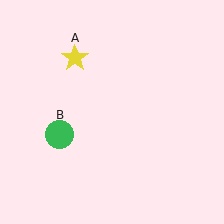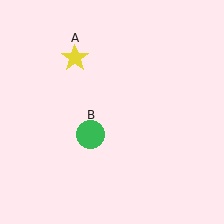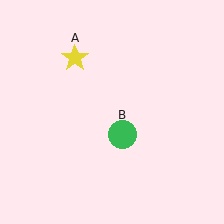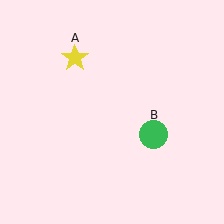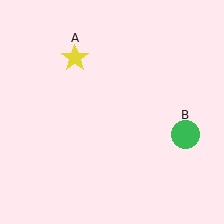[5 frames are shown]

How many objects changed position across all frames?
1 object changed position: green circle (object B).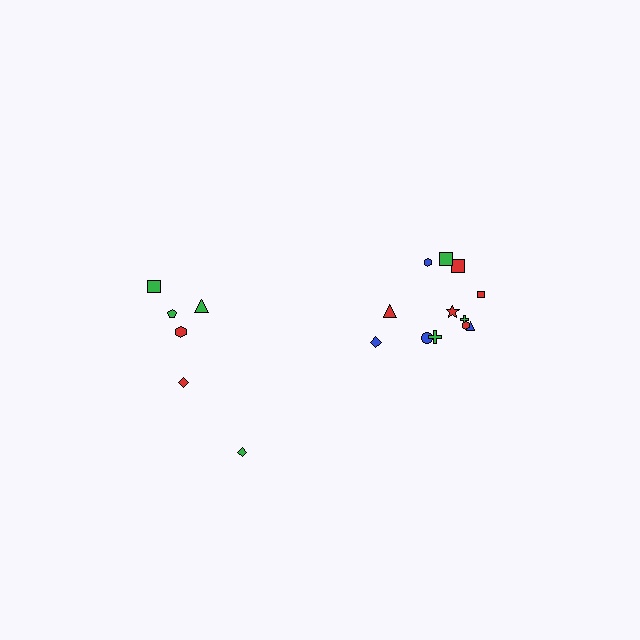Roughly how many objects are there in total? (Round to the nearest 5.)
Roughly 20 objects in total.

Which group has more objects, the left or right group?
The right group.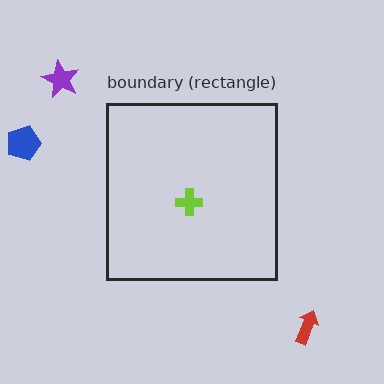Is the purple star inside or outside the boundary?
Outside.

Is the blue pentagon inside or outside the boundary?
Outside.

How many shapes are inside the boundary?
1 inside, 3 outside.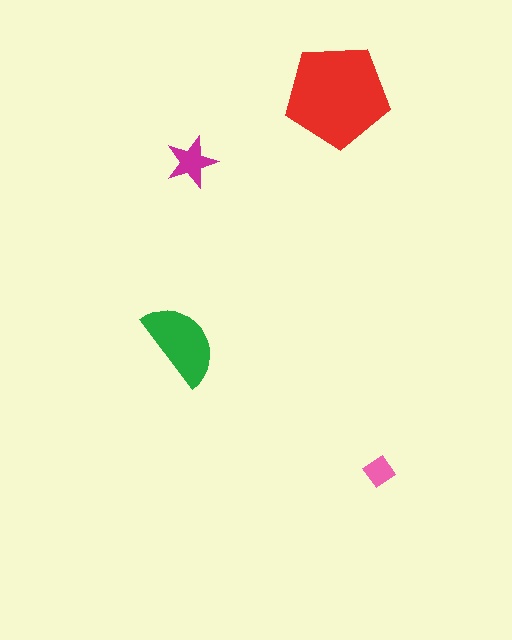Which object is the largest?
The red pentagon.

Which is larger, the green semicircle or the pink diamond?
The green semicircle.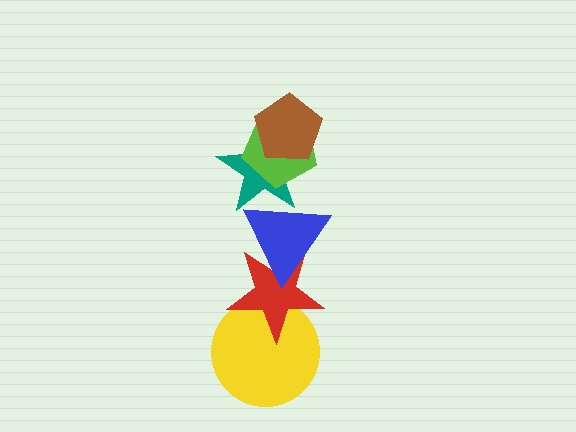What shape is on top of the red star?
The blue triangle is on top of the red star.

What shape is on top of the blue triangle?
The teal star is on top of the blue triangle.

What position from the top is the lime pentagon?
The lime pentagon is 2nd from the top.